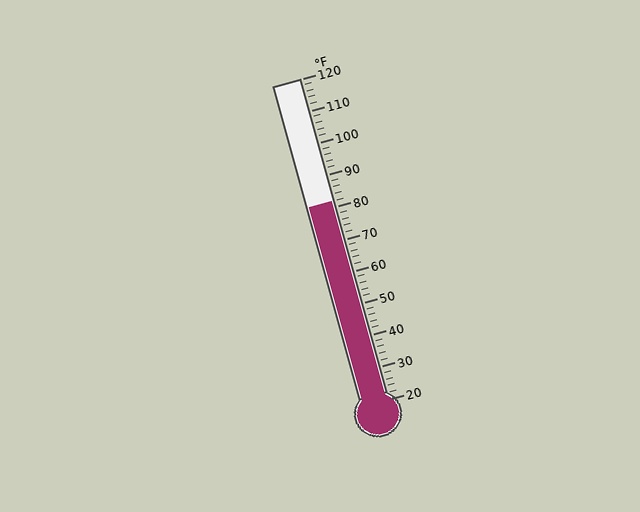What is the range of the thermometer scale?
The thermometer scale ranges from 20°F to 120°F.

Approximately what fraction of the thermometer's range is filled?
The thermometer is filled to approximately 60% of its range.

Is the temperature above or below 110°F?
The temperature is below 110°F.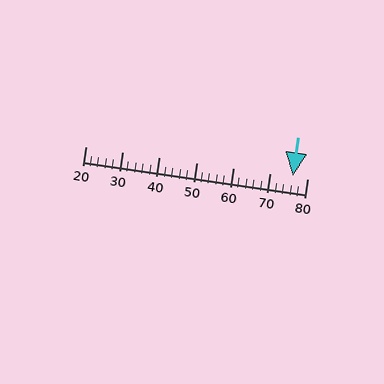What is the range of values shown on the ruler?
The ruler shows values from 20 to 80.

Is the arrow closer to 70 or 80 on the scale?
The arrow is closer to 80.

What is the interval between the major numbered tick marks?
The major tick marks are spaced 10 units apart.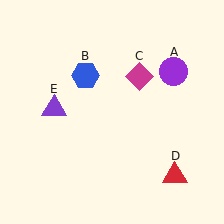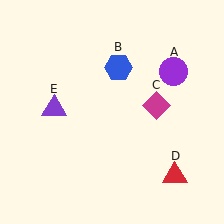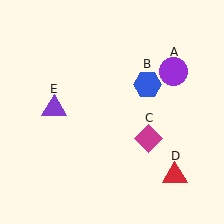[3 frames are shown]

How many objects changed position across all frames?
2 objects changed position: blue hexagon (object B), magenta diamond (object C).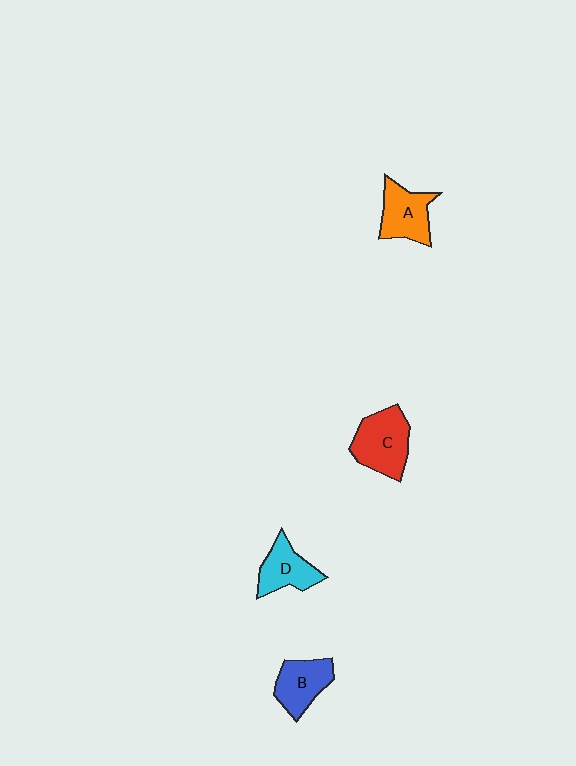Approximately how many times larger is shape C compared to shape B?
Approximately 1.3 times.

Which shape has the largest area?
Shape C (red).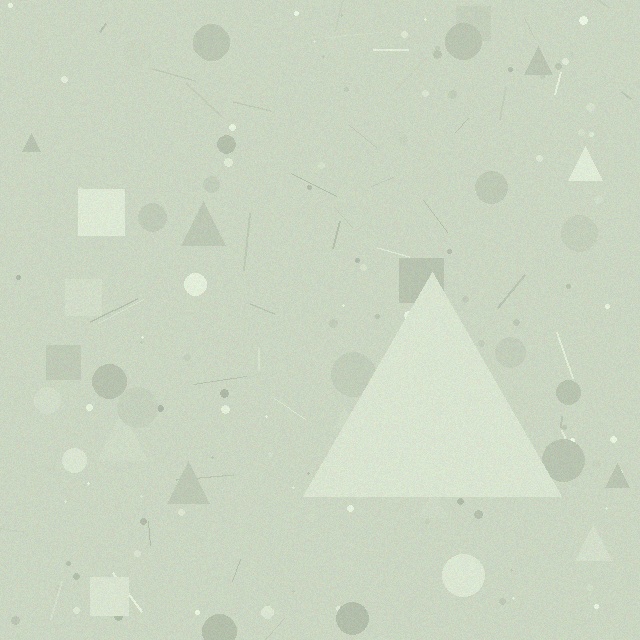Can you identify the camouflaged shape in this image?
The camouflaged shape is a triangle.